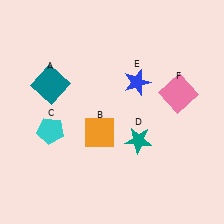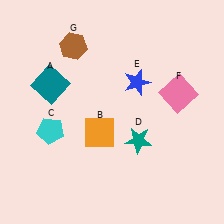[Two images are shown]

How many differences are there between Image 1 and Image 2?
There is 1 difference between the two images.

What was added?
A brown hexagon (G) was added in Image 2.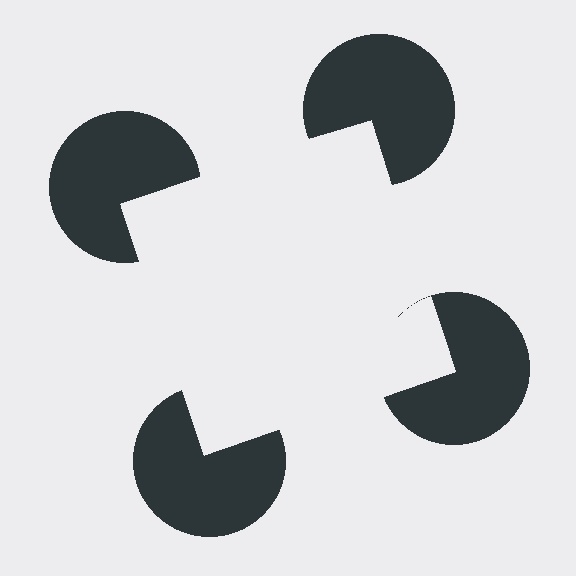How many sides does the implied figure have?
4 sides.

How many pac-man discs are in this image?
There are 4 — one at each vertex of the illusory square.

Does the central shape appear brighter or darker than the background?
It typically appears slightly brighter than the background, even though no actual brightness change is drawn.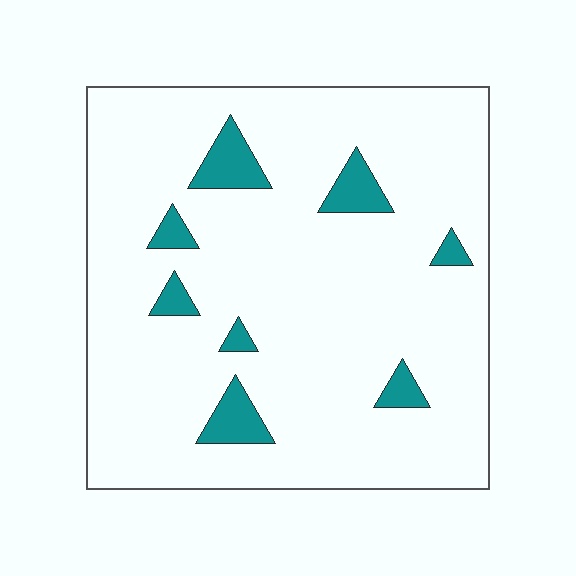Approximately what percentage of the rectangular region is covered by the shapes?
Approximately 10%.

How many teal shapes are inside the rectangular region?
8.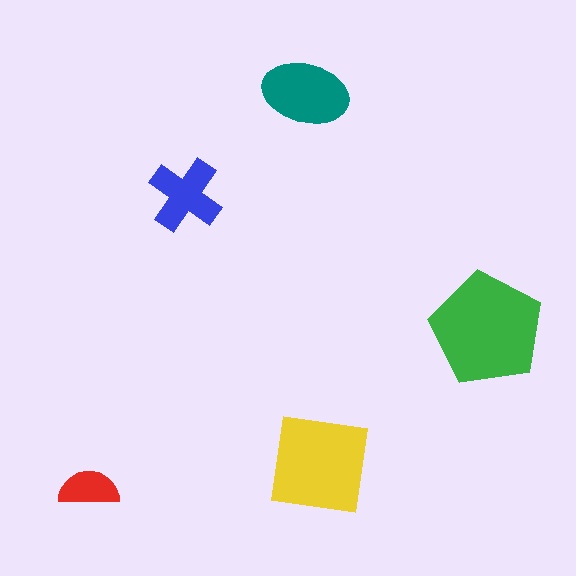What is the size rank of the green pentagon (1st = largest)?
1st.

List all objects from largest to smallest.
The green pentagon, the yellow square, the teal ellipse, the blue cross, the red semicircle.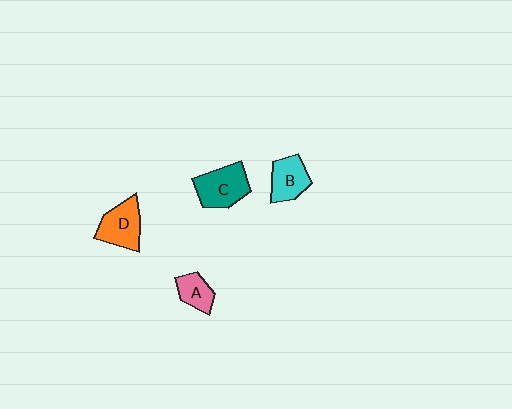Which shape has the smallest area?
Shape A (pink).